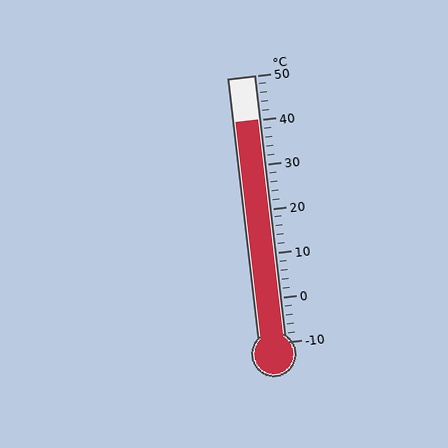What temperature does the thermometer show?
The thermometer shows approximately 40°C.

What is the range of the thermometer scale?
The thermometer scale ranges from -10°C to 50°C.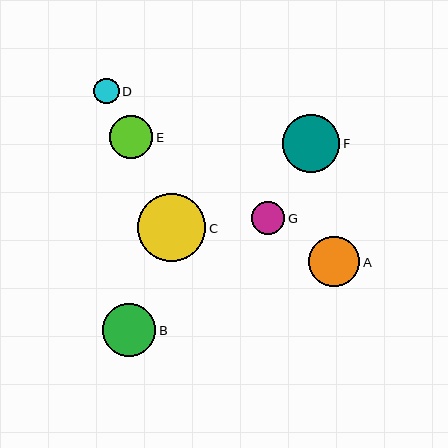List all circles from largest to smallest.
From largest to smallest: C, F, B, A, E, G, D.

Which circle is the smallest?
Circle D is the smallest with a size of approximately 25 pixels.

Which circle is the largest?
Circle C is the largest with a size of approximately 68 pixels.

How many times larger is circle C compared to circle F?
Circle C is approximately 1.2 times the size of circle F.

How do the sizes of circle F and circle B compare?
Circle F and circle B are approximately the same size.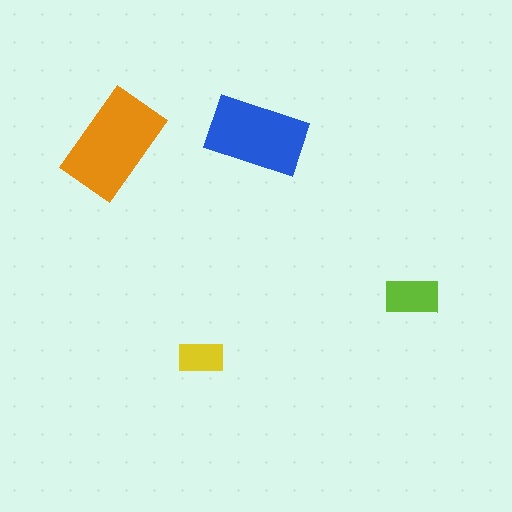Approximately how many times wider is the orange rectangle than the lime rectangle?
About 2 times wider.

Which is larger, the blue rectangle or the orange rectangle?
The orange one.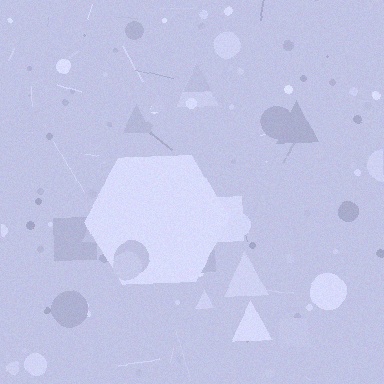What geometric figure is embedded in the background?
A hexagon is embedded in the background.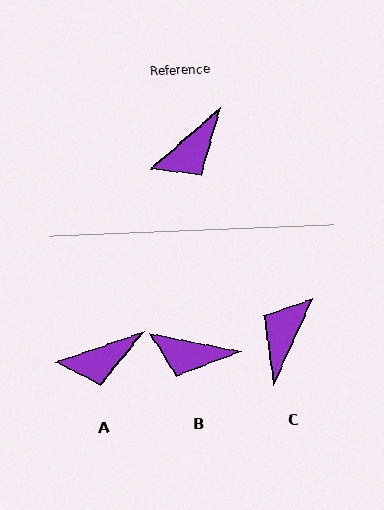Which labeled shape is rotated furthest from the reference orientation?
C, about 155 degrees away.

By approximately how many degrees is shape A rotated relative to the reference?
Approximately 22 degrees clockwise.